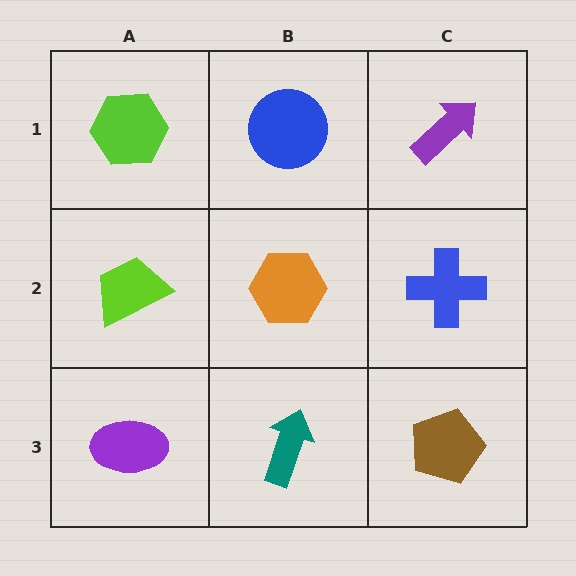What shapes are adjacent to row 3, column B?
An orange hexagon (row 2, column B), a purple ellipse (row 3, column A), a brown pentagon (row 3, column C).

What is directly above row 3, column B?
An orange hexagon.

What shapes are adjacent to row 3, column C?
A blue cross (row 2, column C), a teal arrow (row 3, column B).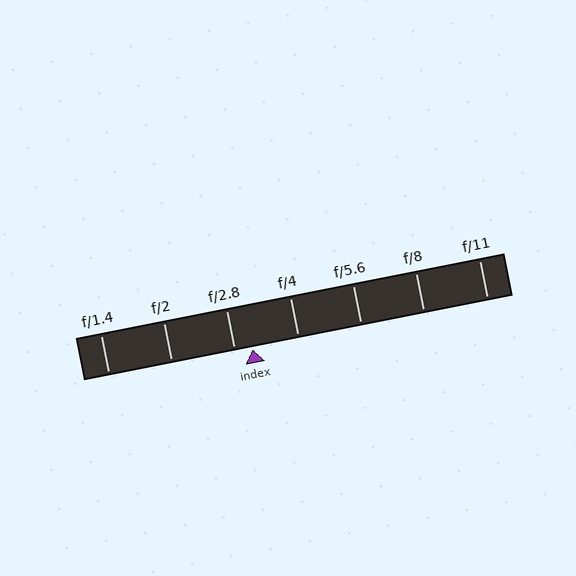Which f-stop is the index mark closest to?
The index mark is closest to f/2.8.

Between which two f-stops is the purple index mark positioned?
The index mark is between f/2.8 and f/4.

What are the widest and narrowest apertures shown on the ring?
The widest aperture shown is f/1.4 and the narrowest is f/11.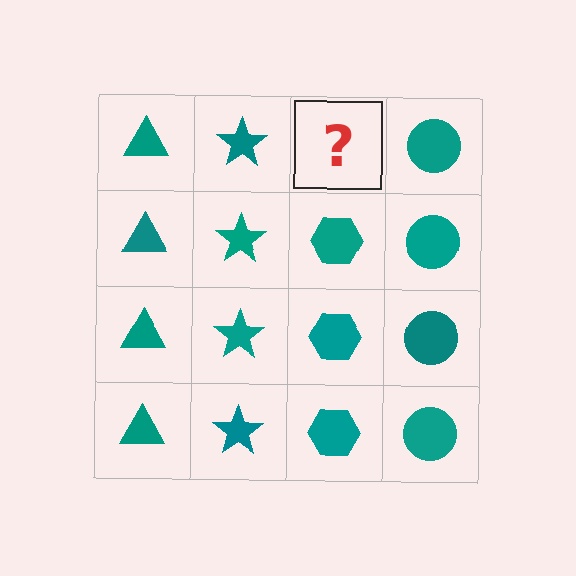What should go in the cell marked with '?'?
The missing cell should contain a teal hexagon.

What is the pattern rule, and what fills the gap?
The rule is that each column has a consistent shape. The gap should be filled with a teal hexagon.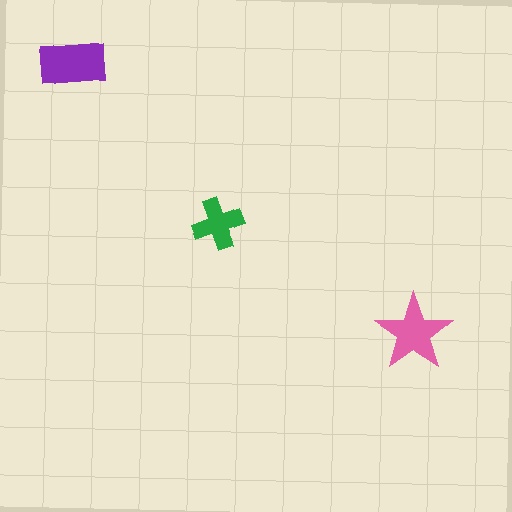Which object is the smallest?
The green cross.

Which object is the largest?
The purple rectangle.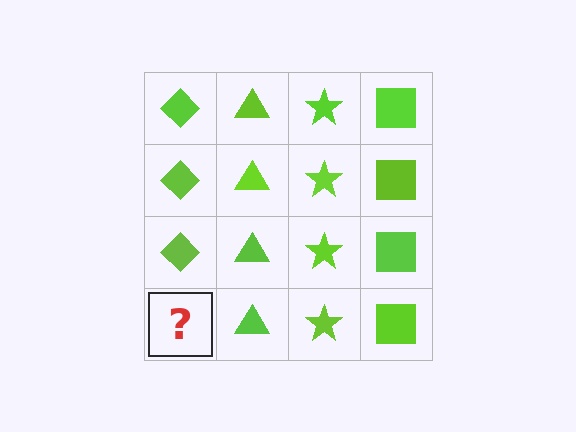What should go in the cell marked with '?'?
The missing cell should contain a lime diamond.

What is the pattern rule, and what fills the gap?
The rule is that each column has a consistent shape. The gap should be filled with a lime diamond.